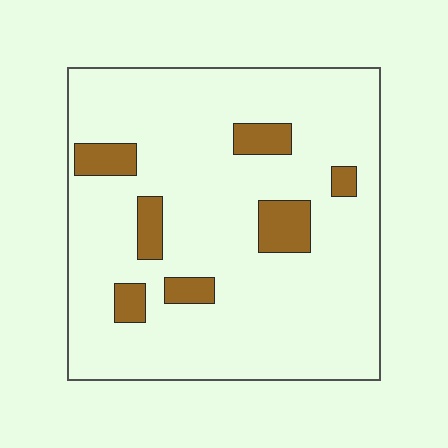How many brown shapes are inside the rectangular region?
7.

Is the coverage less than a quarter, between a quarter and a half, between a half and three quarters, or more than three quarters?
Less than a quarter.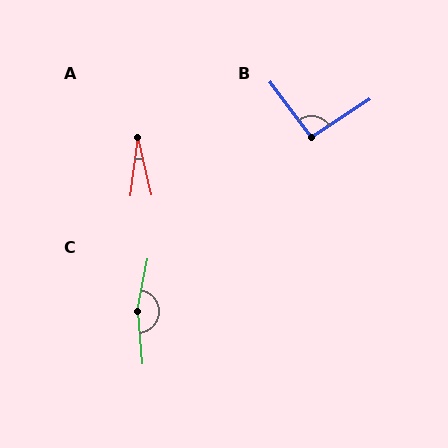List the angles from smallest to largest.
A (20°), B (93°), C (163°).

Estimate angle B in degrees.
Approximately 93 degrees.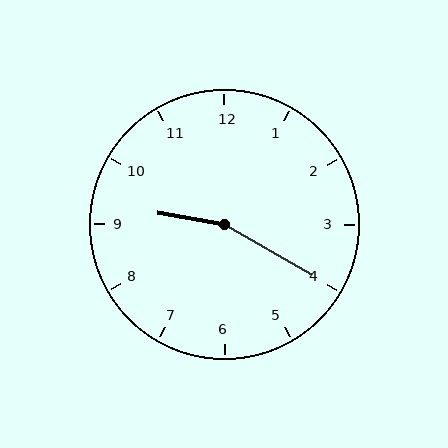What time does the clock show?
9:20.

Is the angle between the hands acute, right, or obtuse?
It is obtuse.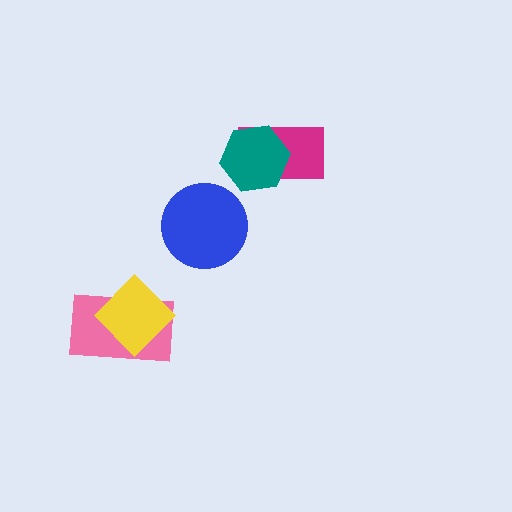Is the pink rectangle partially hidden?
Yes, it is partially covered by another shape.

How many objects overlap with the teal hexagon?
1 object overlaps with the teal hexagon.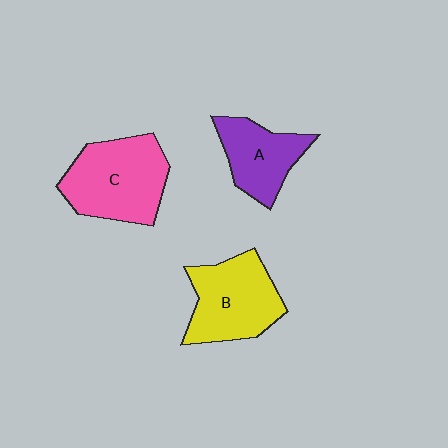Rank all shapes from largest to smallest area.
From largest to smallest: C (pink), B (yellow), A (purple).